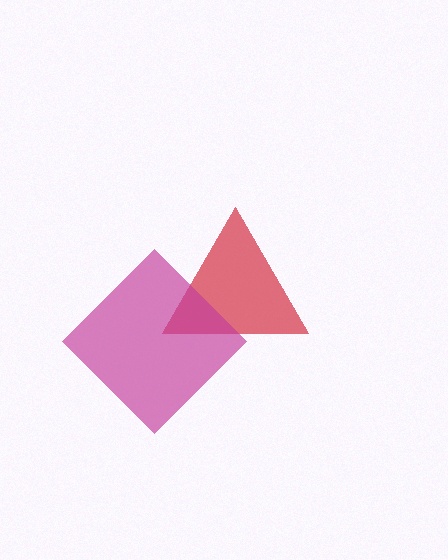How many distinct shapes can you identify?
There are 2 distinct shapes: a red triangle, a magenta diamond.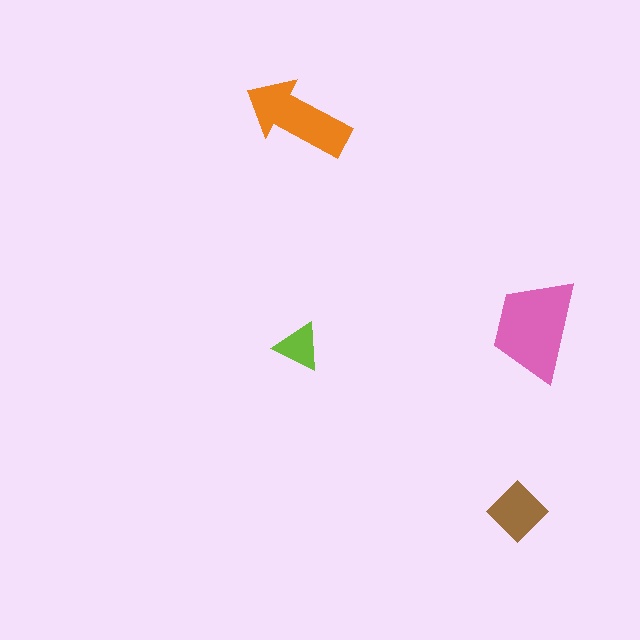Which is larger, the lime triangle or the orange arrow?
The orange arrow.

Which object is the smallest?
The lime triangle.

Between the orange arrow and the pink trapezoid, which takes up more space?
The pink trapezoid.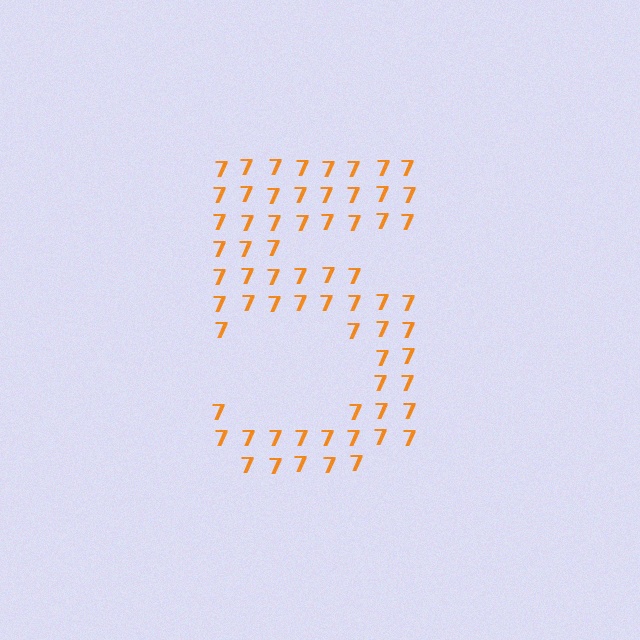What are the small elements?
The small elements are digit 7's.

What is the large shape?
The large shape is the digit 5.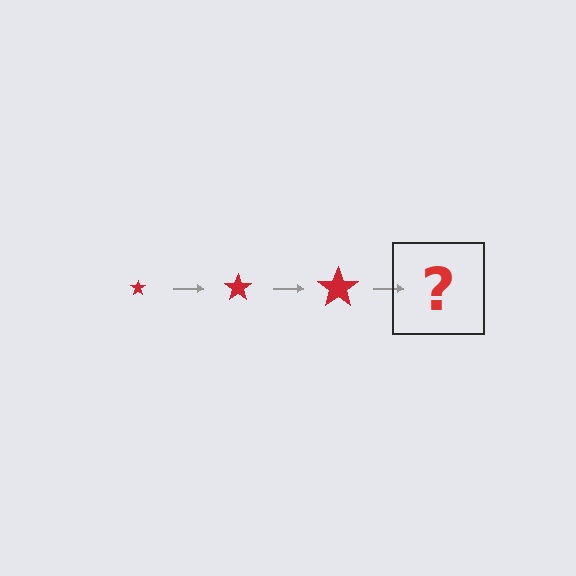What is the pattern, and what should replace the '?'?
The pattern is that the star gets progressively larger each step. The '?' should be a red star, larger than the previous one.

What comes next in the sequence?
The next element should be a red star, larger than the previous one.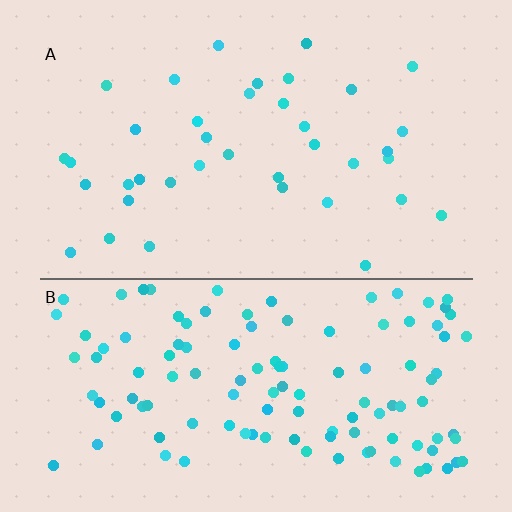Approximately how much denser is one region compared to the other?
Approximately 3.2× — region B over region A.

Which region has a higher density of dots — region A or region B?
B (the bottom).